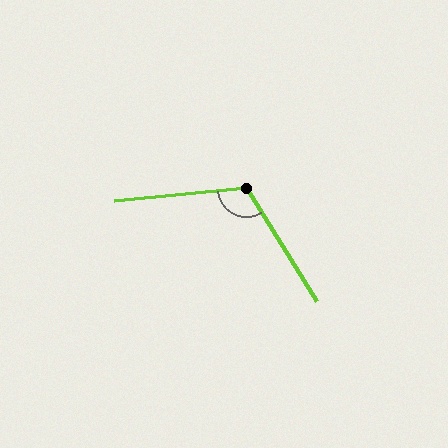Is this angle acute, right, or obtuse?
It is obtuse.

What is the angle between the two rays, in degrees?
Approximately 116 degrees.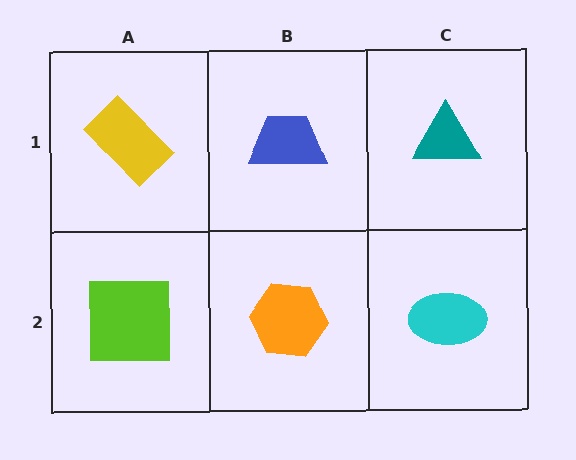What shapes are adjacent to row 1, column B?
An orange hexagon (row 2, column B), a yellow rectangle (row 1, column A), a teal triangle (row 1, column C).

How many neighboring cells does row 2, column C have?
2.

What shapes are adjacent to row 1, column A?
A lime square (row 2, column A), a blue trapezoid (row 1, column B).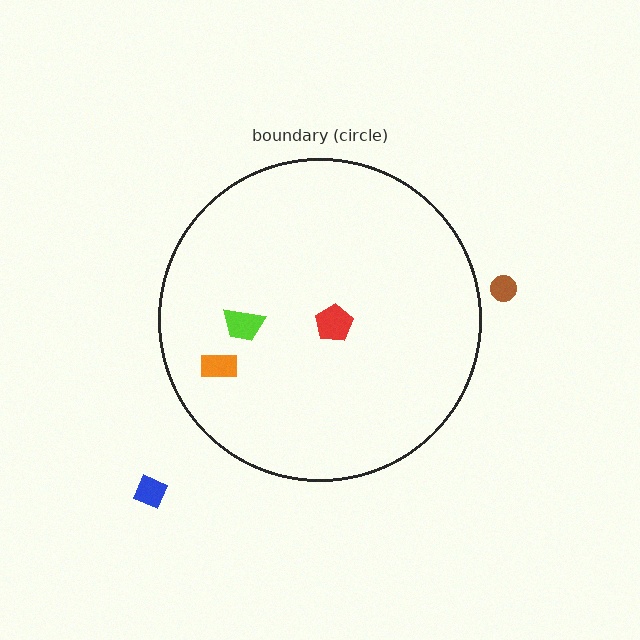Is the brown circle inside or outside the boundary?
Outside.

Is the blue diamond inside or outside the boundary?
Outside.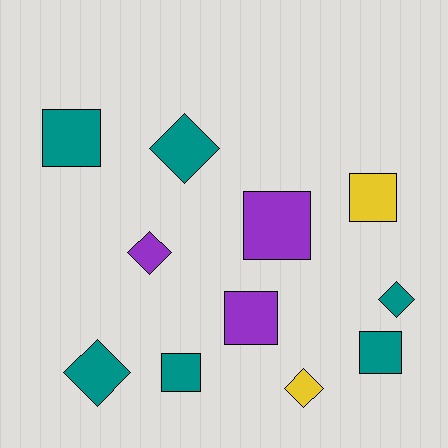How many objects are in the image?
There are 11 objects.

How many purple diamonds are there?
There is 1 purple diamond.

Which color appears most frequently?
Teal, with 6 objects.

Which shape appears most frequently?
Square, with 6 objects.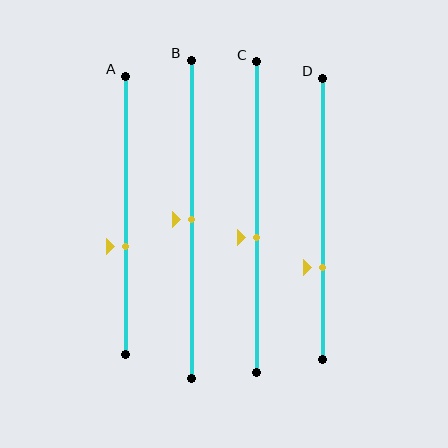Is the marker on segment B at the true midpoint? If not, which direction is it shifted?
Yes, the marker on segment B is at the true midpoint.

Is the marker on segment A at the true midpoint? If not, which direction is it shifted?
No, the marker on segment A is shifted downward by about 11% of the segment length.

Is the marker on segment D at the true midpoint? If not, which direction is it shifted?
No, the marker on segment D is shifted downward by about 18% of the segment length.